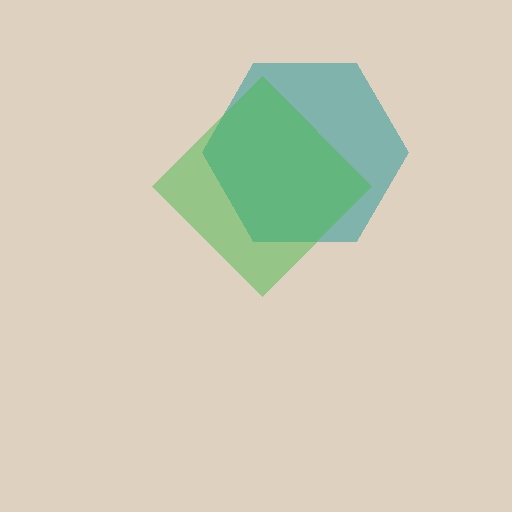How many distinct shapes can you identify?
There are 2 distinct shapes: a teal hexagon, a green diamond.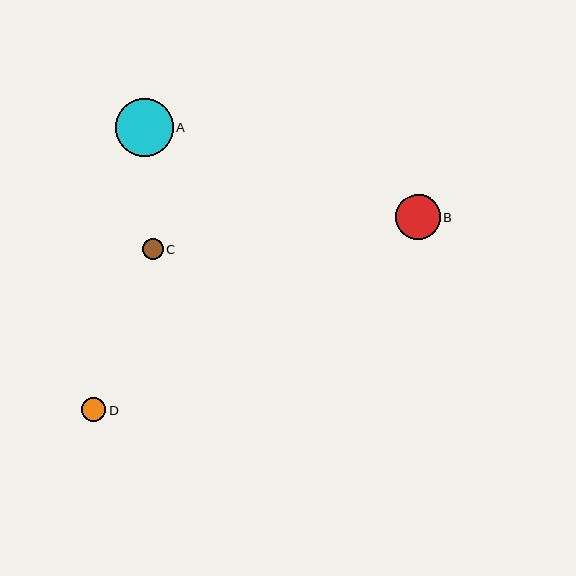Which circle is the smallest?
Circle C is the smallest with a size of approximately 21 pixels.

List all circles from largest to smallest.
From largest to smallest: A, B, D, C.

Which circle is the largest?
Circle A is the largest with a size of approximately 58 pixels.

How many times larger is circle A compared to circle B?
Circle A is approximately 1.3 times the size of circle B.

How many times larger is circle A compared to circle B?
Circle A is approximately 1.3 times the size of circle B.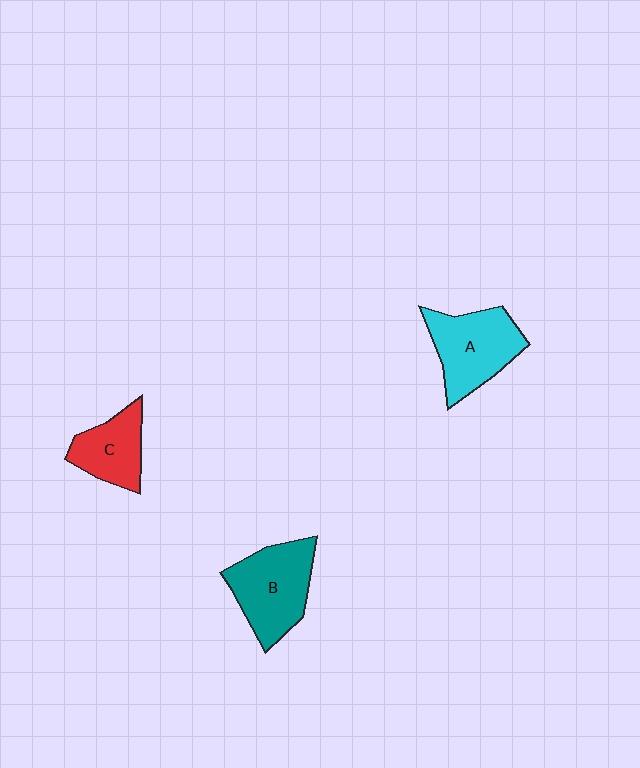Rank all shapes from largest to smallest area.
From largest to smallest: B (teal), A (cyan), C (red).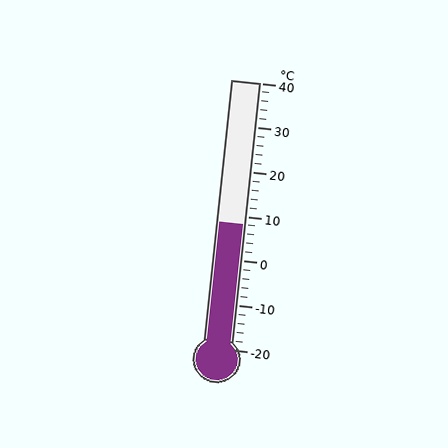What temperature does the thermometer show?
The thermometer shows approximately 8°C.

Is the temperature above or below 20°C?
The temperature is below 20°C.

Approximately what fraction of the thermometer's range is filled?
The thermometer is filled to approximately 45% of its range.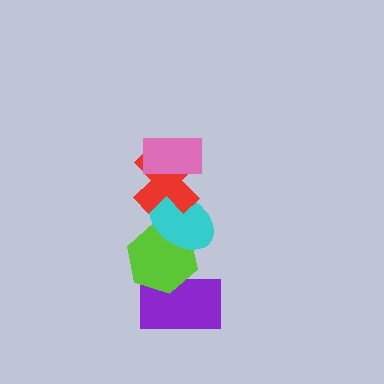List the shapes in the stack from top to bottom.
From top to bottom: the pink rectangle, the red cross, the cyan ellipse, the lime hexagon, the purple rectangle.